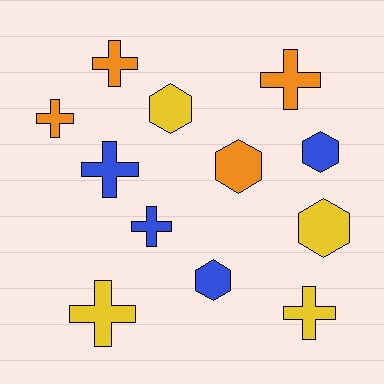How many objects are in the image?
There are 12 objects.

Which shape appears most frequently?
Cross, with 7 objects.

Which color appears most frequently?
Blue, with 4 objects.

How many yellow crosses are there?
There are 2 yellow crosses.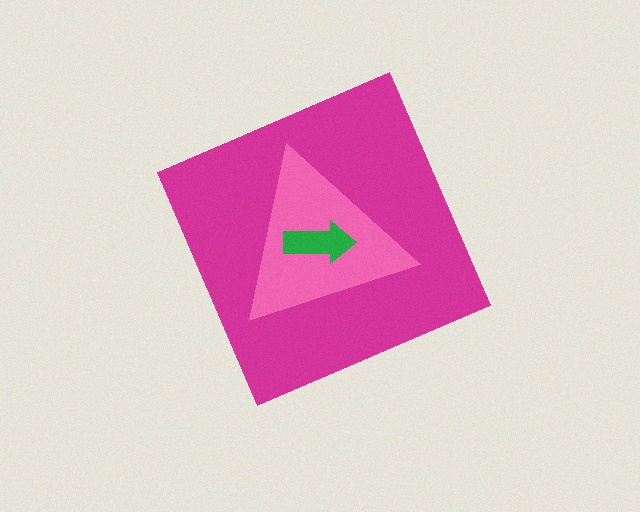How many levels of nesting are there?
3.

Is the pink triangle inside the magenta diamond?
Yes.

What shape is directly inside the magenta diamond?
The pink triangle.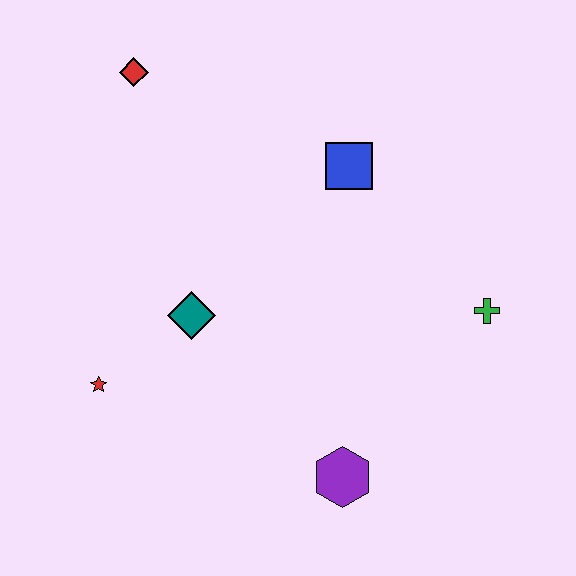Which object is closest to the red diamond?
The blue square is closest to the red diamond.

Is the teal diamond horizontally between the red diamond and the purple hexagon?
Yes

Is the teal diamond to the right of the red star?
Yes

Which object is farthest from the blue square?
The red star is farthest from the blue square.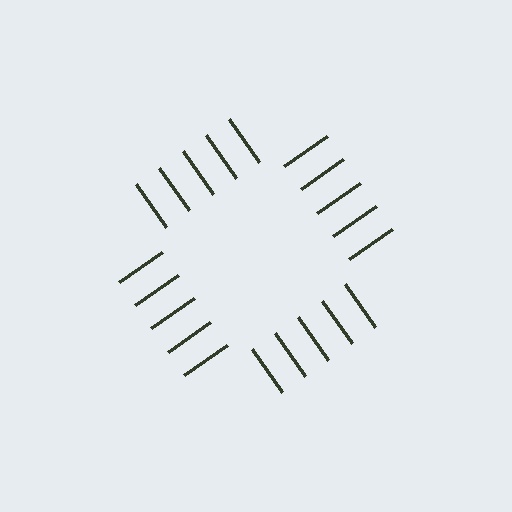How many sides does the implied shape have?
4 sides — the line-ends trace a square.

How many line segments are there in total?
20 — 5 along each of the 4 edges.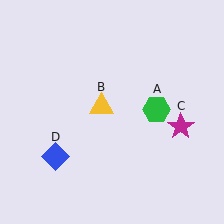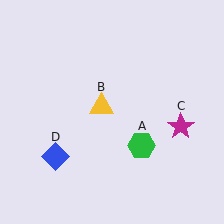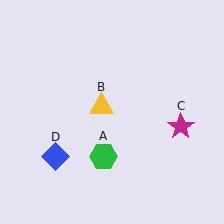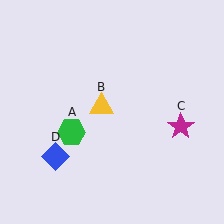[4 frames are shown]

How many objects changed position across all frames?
1 object changed position: green hexagon (object A).